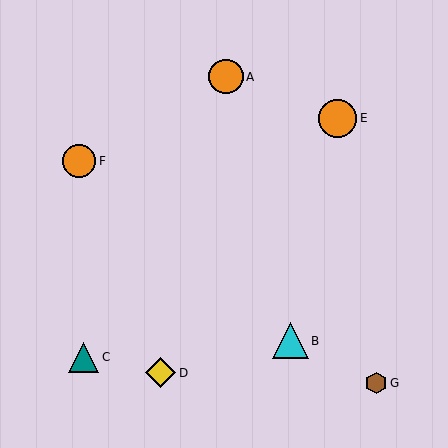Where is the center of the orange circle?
The center of the orange circle is at (79, 161).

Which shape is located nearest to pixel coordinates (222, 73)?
The orange circle (labeled A) at (226, 77) is nearest to that location.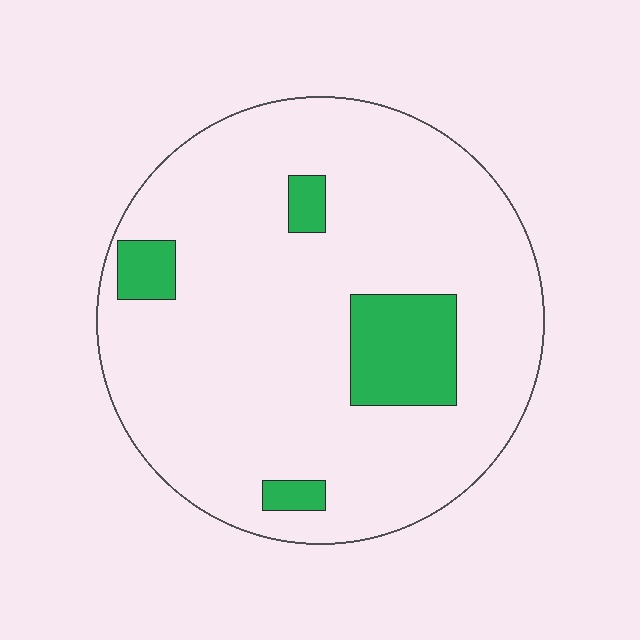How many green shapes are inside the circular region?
4.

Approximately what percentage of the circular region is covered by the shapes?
Approximately 10%.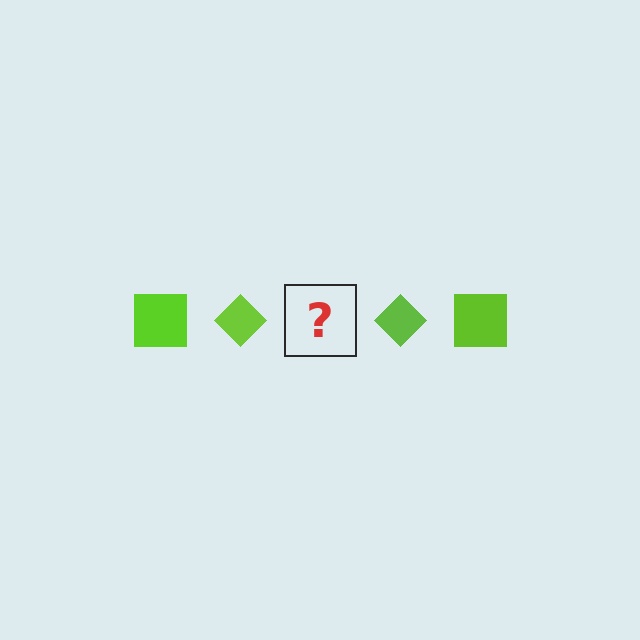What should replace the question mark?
The question mark should be replaced with a lime square.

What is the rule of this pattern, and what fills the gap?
The rule is that the pattern cycles through square, diamond shapes in lime. The gap should be filled with a lime square.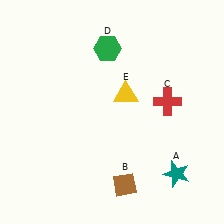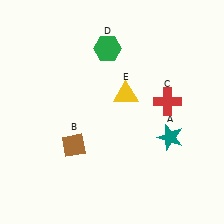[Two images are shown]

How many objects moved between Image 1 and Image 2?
2 objects moved between the two images.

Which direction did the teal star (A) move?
The teal star (A) moved up.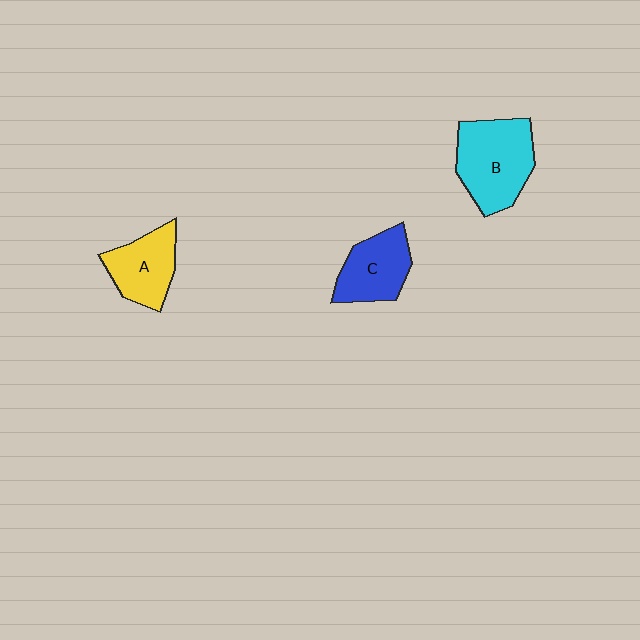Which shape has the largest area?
Shape B (cyan).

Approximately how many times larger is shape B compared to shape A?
Approximately 1.4 times.